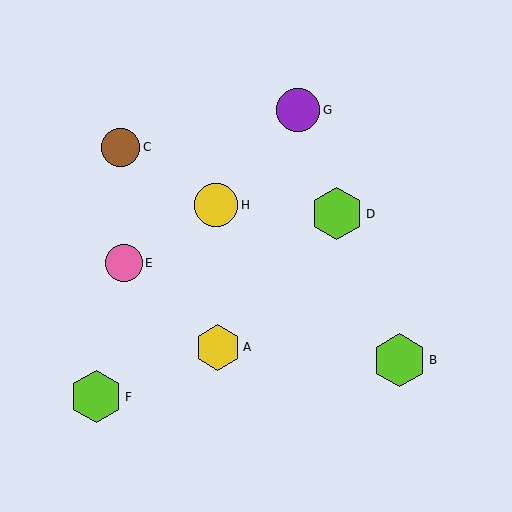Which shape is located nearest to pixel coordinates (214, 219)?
The yellow circle (labeled H) at (216, 205) is nearest to that location.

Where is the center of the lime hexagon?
The center of the lime hexagon is at (337, 214).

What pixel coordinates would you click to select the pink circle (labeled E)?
Click at (124, 263) to select the pink circle E.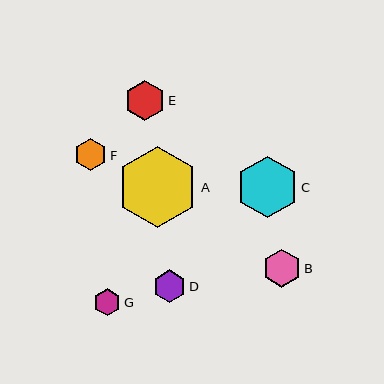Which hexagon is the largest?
Hexagon A is the largest with a size of approximately 81 pixels.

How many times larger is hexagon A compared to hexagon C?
Hexagon A is approximately 1.3 times the size of hexagon C.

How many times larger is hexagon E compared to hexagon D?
Hexagon E is approximately 1.2 times the size of hexagon D.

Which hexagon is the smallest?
Hexagon G is the smallest with a size of approximately 27 pixels.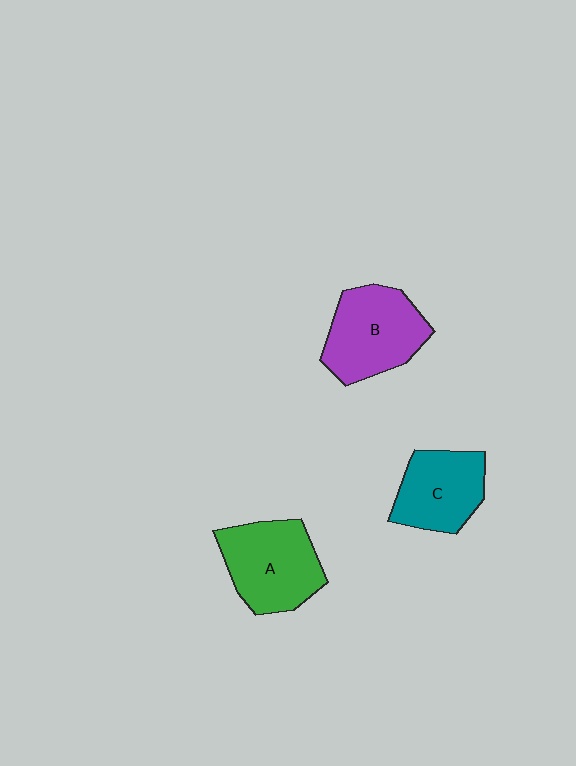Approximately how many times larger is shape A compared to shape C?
Approximately 1.2 times.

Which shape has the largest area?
Shape A (green).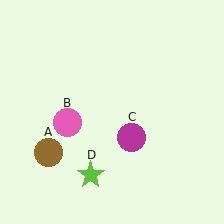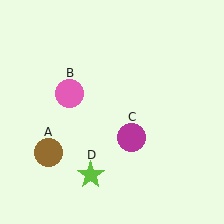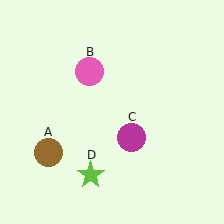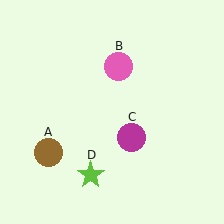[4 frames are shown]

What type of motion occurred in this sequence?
The pink circle (object B) rotated clockwise around the center of the scene.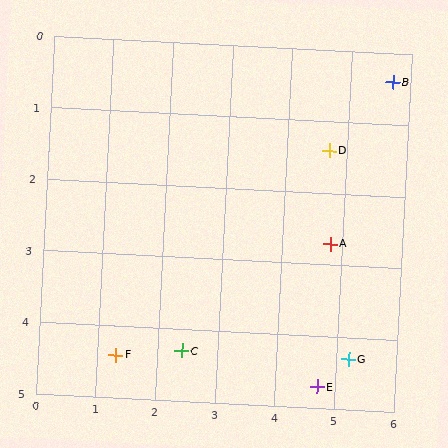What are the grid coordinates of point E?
Point E is at approximately (4.7, 4.7).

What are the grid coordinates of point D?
Point D is at approximately (4.7, 1.4).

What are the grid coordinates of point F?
Point F is at approximately (1.3, 4.4).